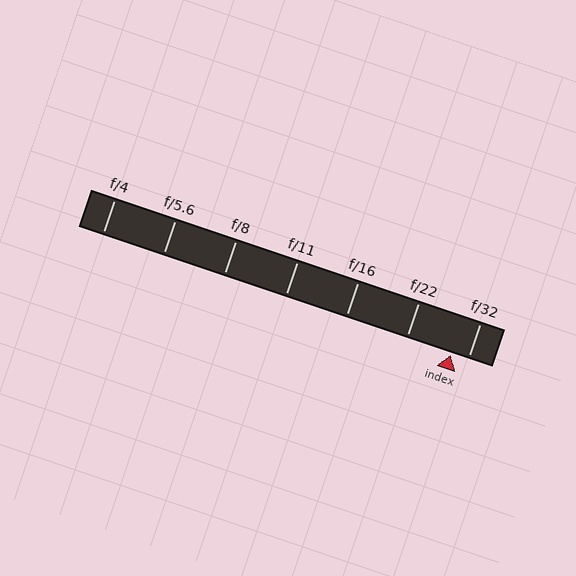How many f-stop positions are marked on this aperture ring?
There are 7 f-stop positions marked.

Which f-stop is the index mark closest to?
The index mark is closest to f/32.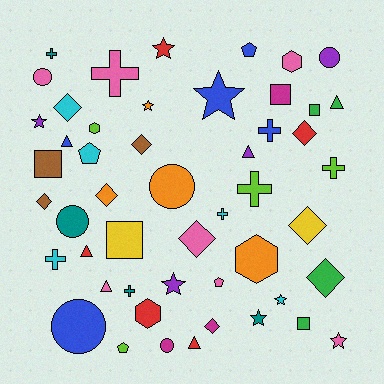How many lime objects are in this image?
There are 4 lime objects.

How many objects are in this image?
There are 50 objects.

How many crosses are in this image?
There are 8 crosses.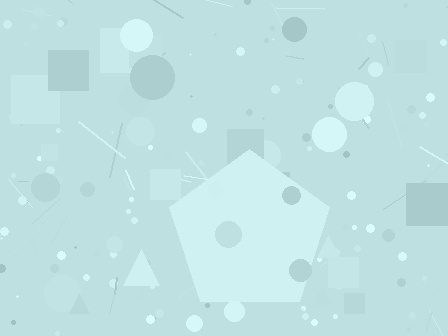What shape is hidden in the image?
A pentagon is hidden in the image.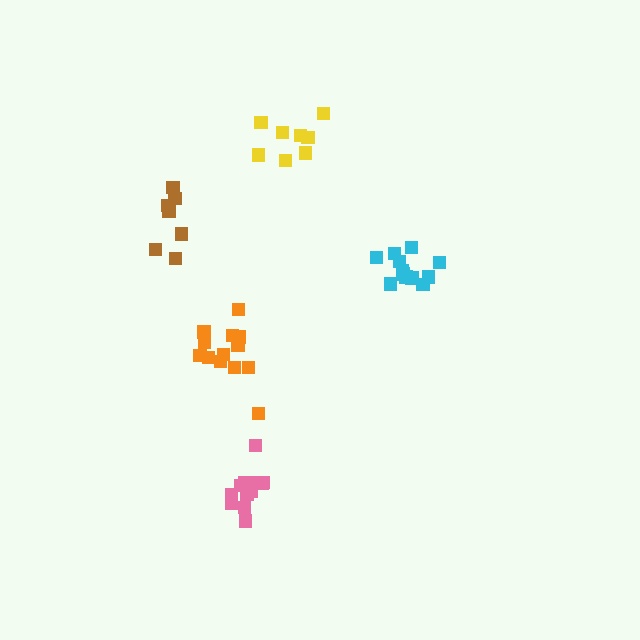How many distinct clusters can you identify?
There are 5 distinct clusters.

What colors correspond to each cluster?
The clusters are colored: pink, orange, brown, cyan, yellow.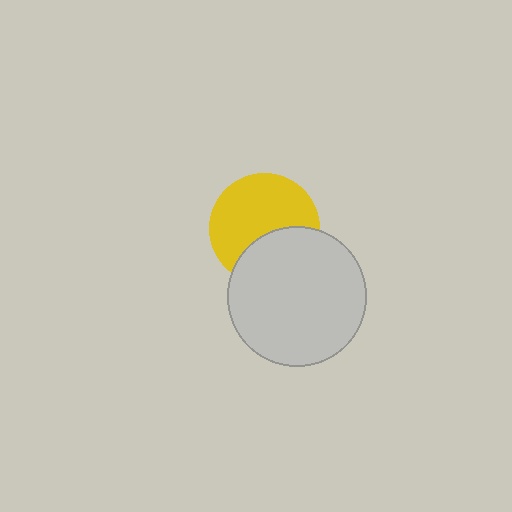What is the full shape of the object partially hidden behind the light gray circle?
The partially hidden object is a yellow circle.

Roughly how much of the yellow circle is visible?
About half of it is visible (roughly 64%).